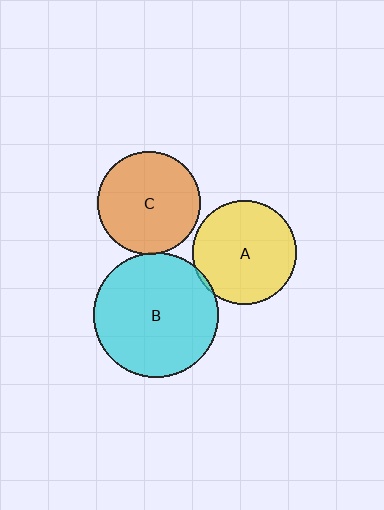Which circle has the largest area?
Circle B (cyan).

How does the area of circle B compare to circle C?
Approximately 1.5 times.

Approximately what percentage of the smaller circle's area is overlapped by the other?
Approximately 5%.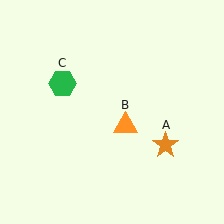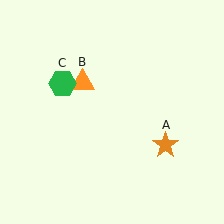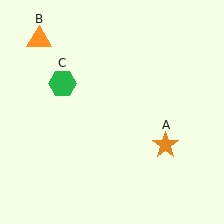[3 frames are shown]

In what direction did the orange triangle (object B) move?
The orange triangle (object B) moved up and to the left.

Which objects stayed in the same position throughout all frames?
Orange star (object A) and green hexagon (object C) remained stationary.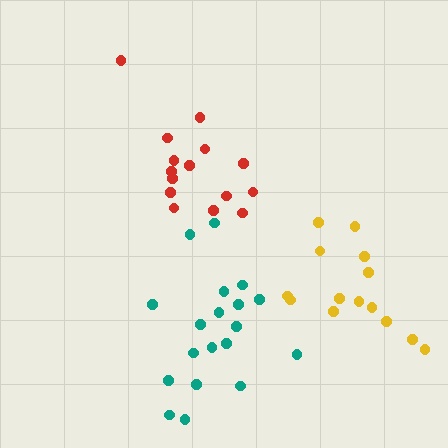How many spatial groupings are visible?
There are 3 spatial groupings.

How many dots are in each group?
Group 1: 15 dots, Group 2: 14 dots, Group 3: 19 dots (48 total).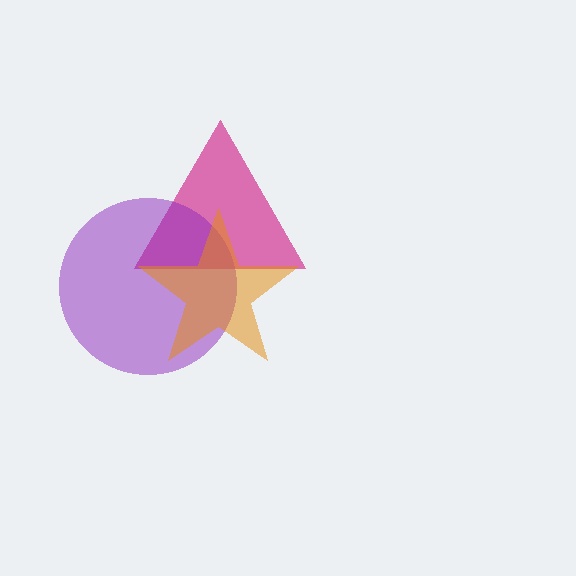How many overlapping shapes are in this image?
There are 3 overlapping shapes in the image.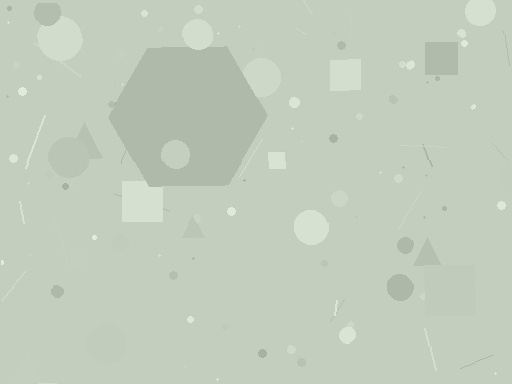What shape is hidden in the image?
A hexagon is hidden in the image.